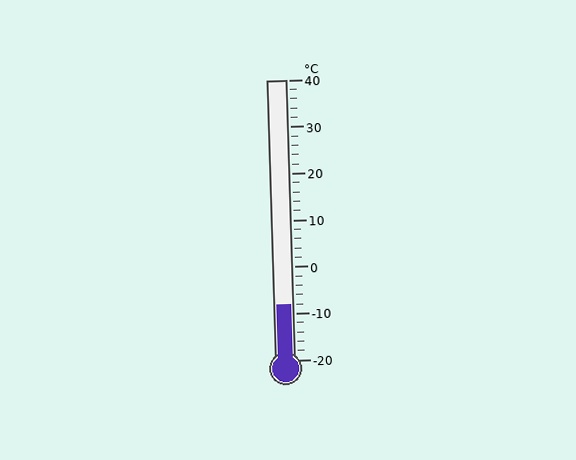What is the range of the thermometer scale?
The thermometer scale ranges from -20°C to 40°C.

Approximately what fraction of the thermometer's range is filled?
The thermometer is filled to approximately 20% of its range.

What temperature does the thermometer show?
The thermometer shows approximately -8°C.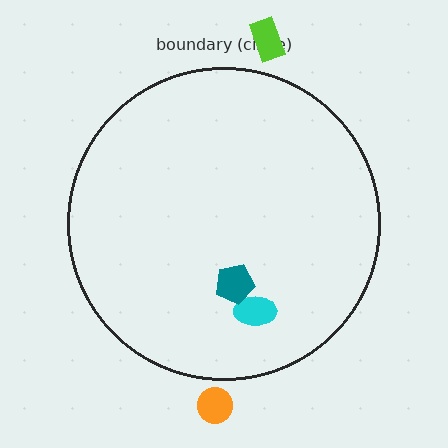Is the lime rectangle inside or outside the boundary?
Outside.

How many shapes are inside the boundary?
2 inside, 2 outside.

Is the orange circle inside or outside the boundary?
Outside.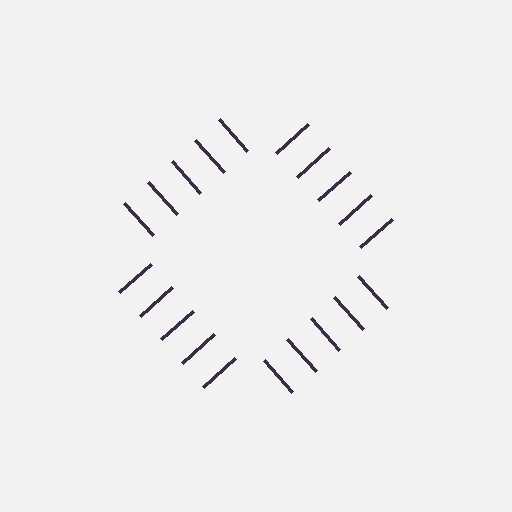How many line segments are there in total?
20 — 5 along each of the 4 edges.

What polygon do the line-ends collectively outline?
An illusory square — the line segments terminate on its edges but no continuous stroke is drawn.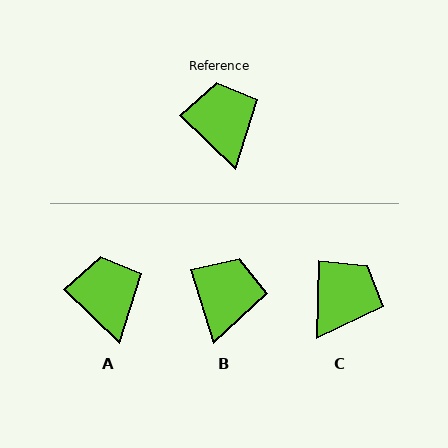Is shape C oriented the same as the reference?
No, it is off by about 47 degrees.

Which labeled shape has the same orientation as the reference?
A.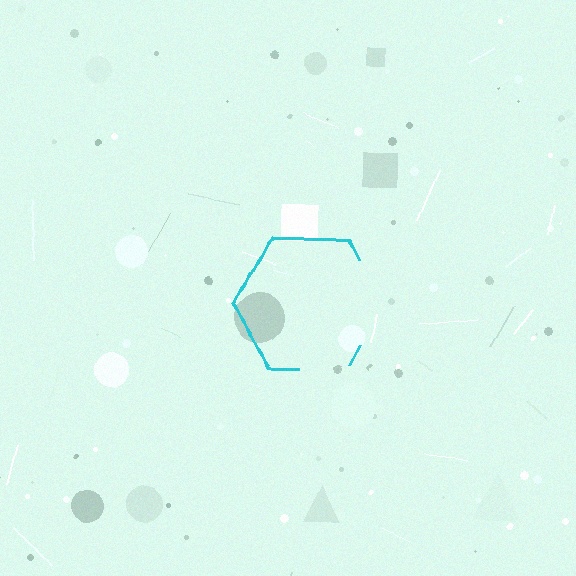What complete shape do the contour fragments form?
The contour fragments form a hexagon.